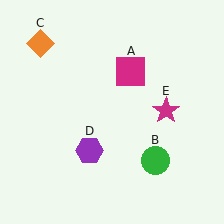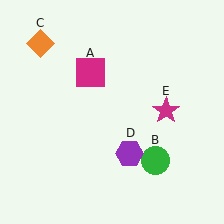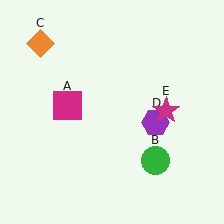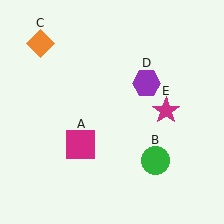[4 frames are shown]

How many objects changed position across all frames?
2 objects changed position: magenta square (object A), purple hexagon (object D).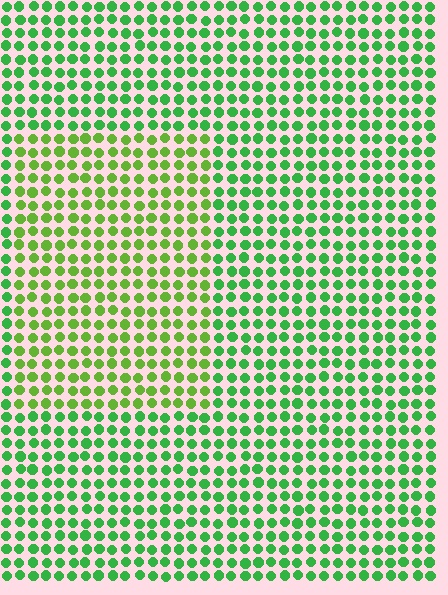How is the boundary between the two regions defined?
The boundary is defined purely by a slight shift in hue (about 30 degrees). Spacing, size, and orientation are identical on both sides.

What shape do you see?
I see a rectangle.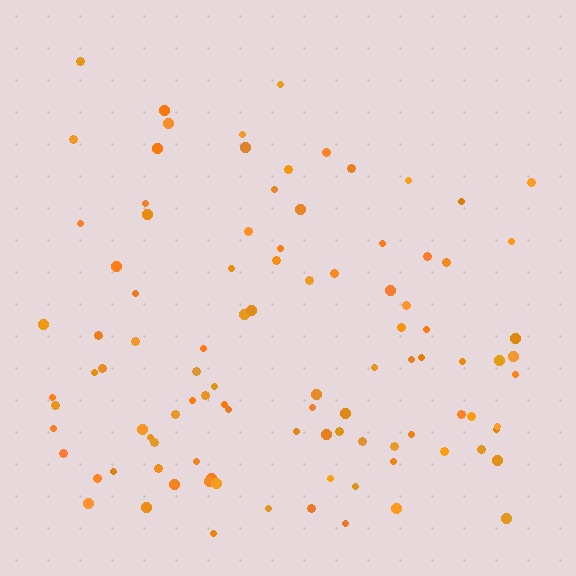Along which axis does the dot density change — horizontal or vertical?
Vertical.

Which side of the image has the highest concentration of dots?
The bottom.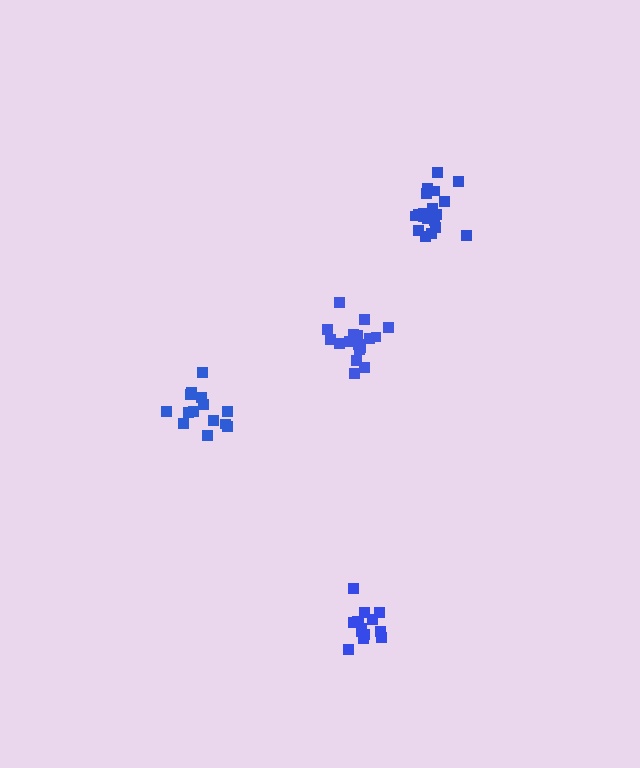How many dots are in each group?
Group 1: 14 dots, Group 2: 14 dots, Group 3: 18 dots, Group 4: 19 dots (65 total).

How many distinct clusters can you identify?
There are 4 distinct clusters.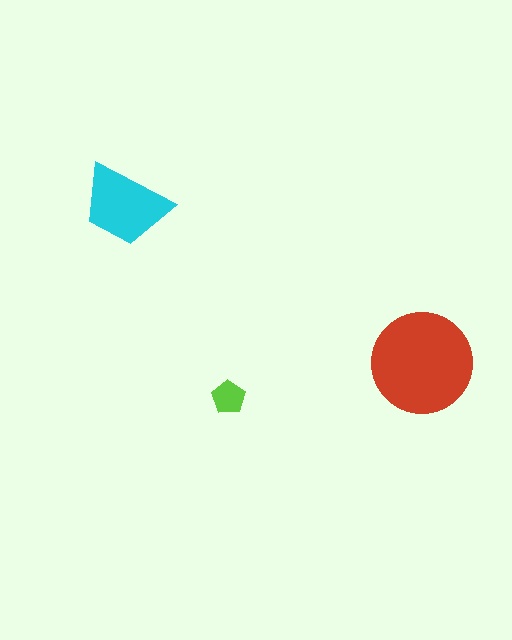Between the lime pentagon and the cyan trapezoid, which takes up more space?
The cyan trapezoid.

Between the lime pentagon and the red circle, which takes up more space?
The red circle.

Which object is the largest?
The red circle.